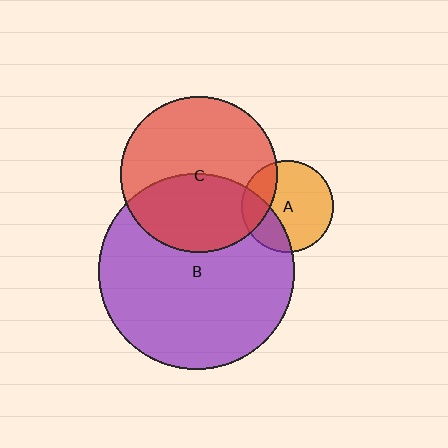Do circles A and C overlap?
Yes.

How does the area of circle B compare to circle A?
Approximately 4.6 times.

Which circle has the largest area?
Circle B (purple).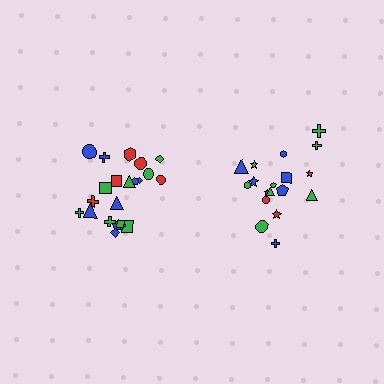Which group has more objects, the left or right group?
The left group.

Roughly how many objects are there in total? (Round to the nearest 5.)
Roughly 40 objects in total.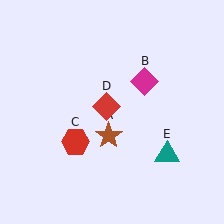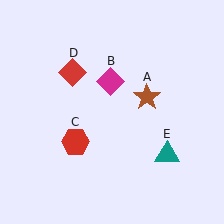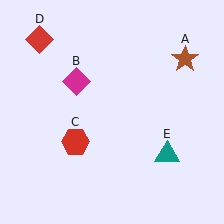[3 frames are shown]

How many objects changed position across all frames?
3 objects changed position: brown star (object A), magenta diamond (object B), red diamond (object D).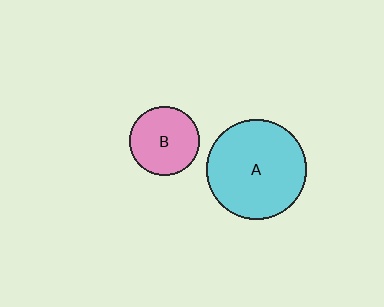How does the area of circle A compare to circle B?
Approximately 2.1 times.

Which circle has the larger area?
Circle A (cyan).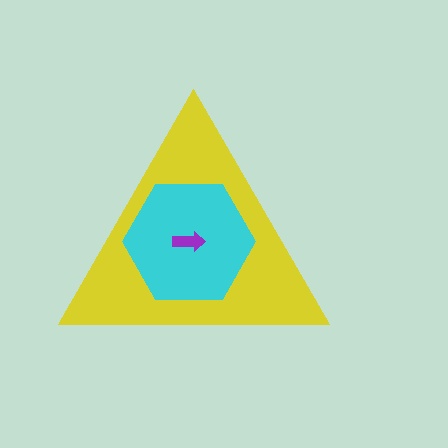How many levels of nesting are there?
3.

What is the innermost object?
The purple arrow.